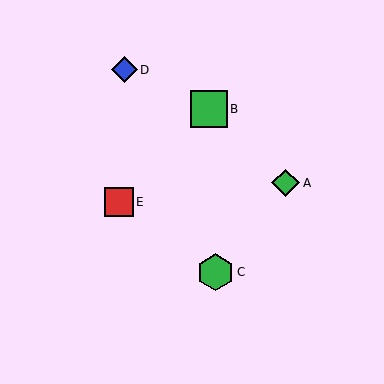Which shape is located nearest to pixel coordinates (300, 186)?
The green diamond (labeled A) at (286, 183) is nearest to that location.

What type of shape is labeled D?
Shape D is a blue diamond.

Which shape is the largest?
The green square (labeled B) is the largest.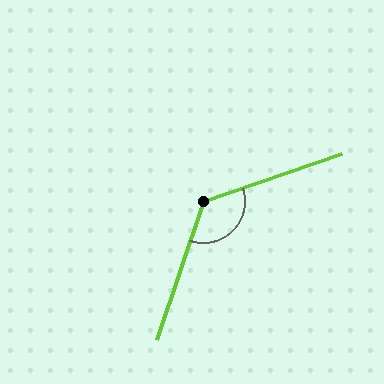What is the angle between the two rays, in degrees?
Approximately 127 degrees.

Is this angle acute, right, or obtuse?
It is obtuse.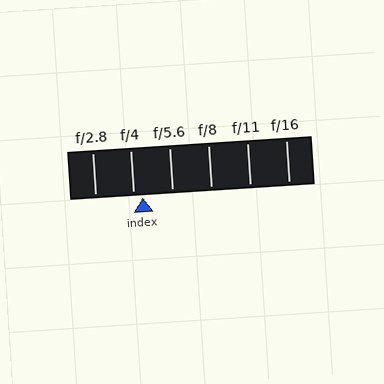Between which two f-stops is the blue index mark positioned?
The index mark is between f/4 and f/5.6.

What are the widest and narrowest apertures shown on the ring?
The widest aperture shown is f/2.8 and the narrowest is f/16.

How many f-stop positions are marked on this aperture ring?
There are 6 f-stop positions marked.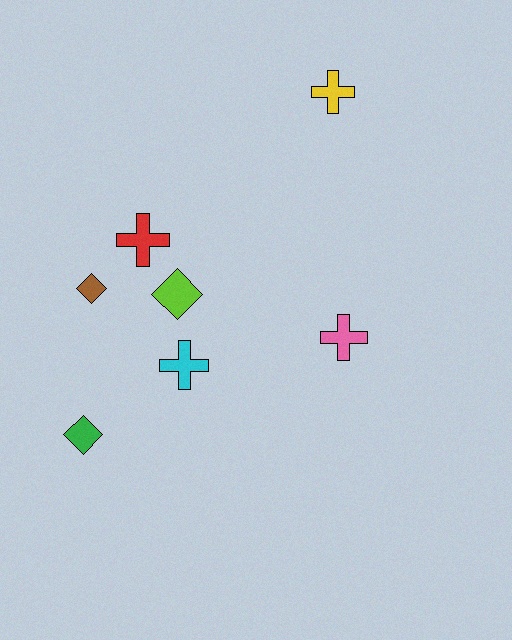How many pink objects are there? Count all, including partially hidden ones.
There is 1 pink object.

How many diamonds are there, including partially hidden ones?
There are 3 diamonds.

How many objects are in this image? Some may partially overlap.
There are 7 objects.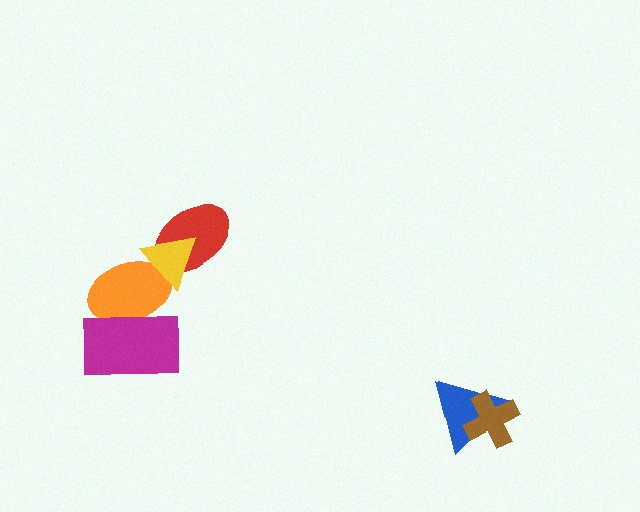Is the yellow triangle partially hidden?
No, no other shape covers it.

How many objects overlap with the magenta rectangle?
1 object overlaps with the magenta rectangle.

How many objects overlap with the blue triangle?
1 object overlaps with the blue triangle.